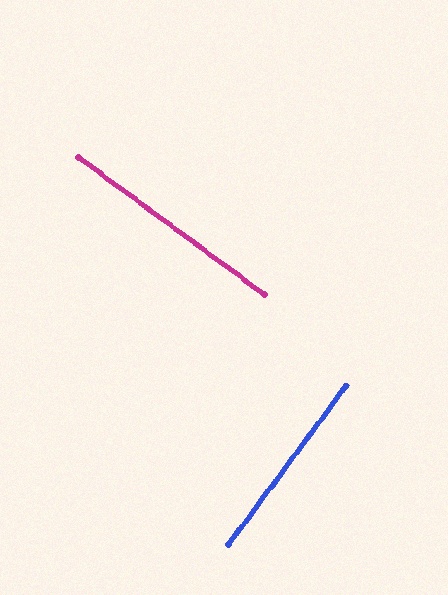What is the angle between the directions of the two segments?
Approximately 90 degrees.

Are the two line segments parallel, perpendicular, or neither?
Perpendicular — they meet at approximately 90°.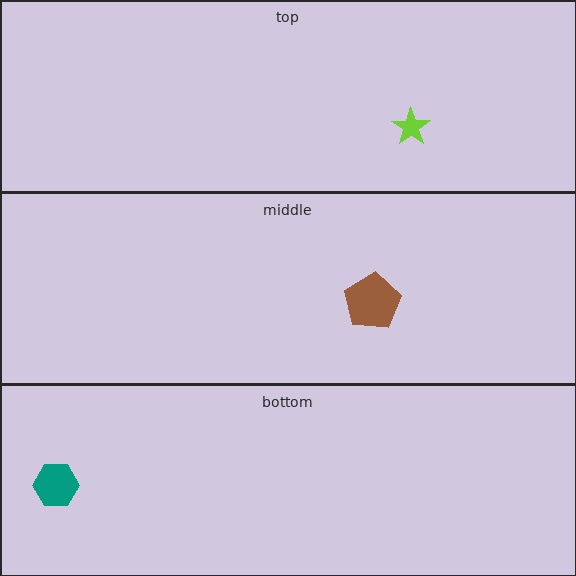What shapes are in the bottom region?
The teal hexagon.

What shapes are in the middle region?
The brown pentagon.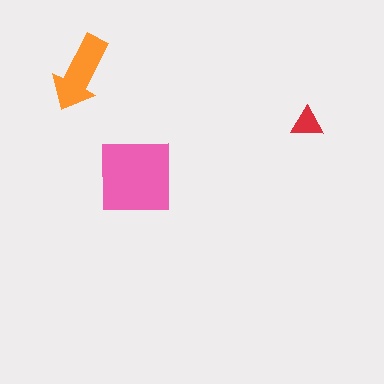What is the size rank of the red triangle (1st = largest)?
3rd.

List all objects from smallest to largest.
The red triangle, the orange arrow, the pink square.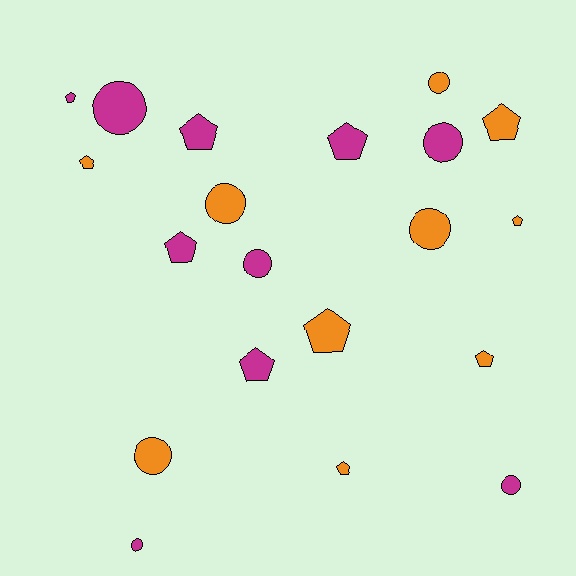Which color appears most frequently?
Magenta, with 10 objects.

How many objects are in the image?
There are 20 objects.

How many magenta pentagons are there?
There are 5 magenta pentagons.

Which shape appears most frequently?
Pentagon, with 11 objects.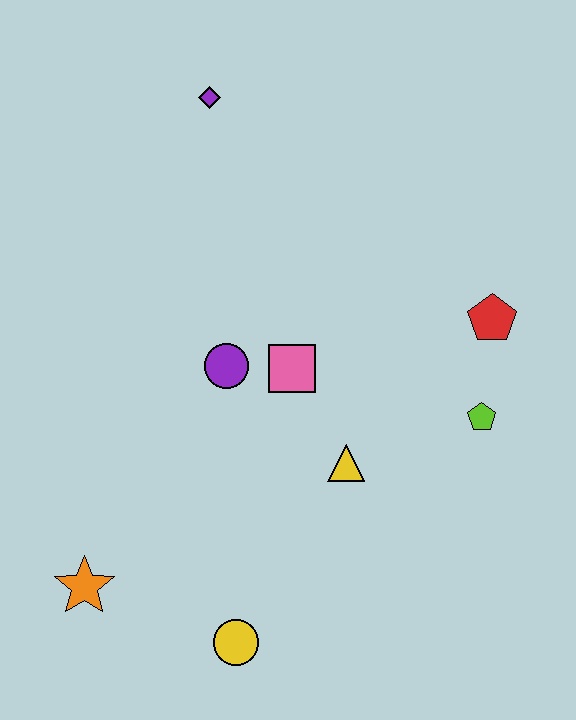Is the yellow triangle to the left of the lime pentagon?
Yes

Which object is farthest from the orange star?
The purple diamond is farthest from the orange star.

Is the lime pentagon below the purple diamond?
Yes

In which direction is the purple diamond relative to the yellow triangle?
The purple diamond is above the yellow triangle.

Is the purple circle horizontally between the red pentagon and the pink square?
No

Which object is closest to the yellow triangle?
The pink square is closest to the yellow triangle.